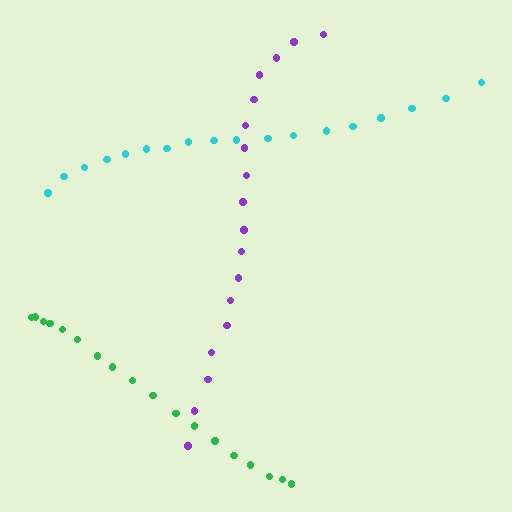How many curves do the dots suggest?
There are 3 distinct paths.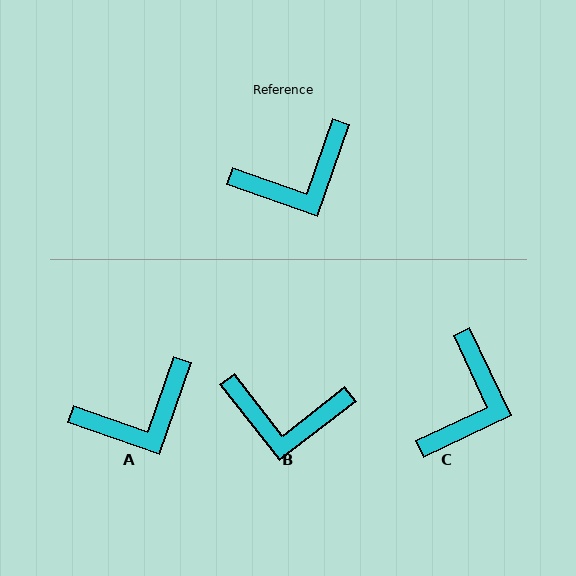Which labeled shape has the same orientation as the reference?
A.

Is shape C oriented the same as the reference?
No, it is off by about 45 degrees.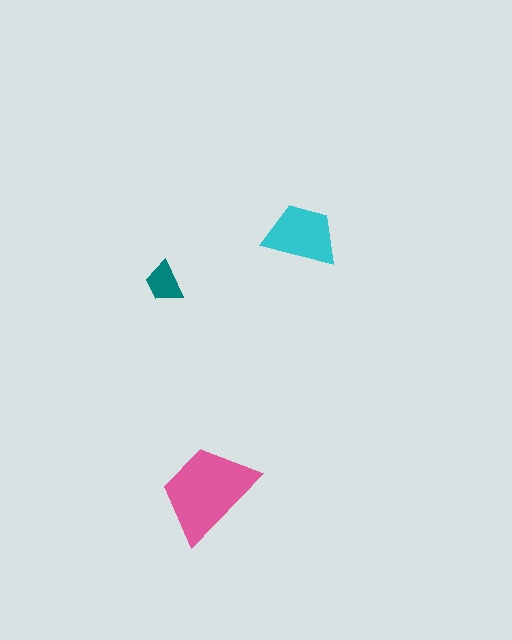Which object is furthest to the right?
The cyan trapezoid is rightmost.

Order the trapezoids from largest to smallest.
the pink one, the cyan one, the teal one.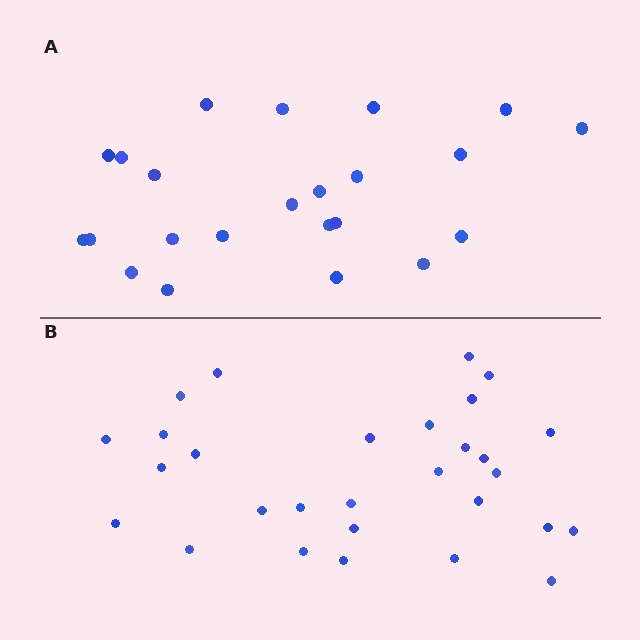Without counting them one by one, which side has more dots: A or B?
Region B (the bottom region) has more dots.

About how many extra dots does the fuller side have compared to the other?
Region B has about 6 more dots than region A.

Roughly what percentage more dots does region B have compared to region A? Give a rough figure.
About 25% more.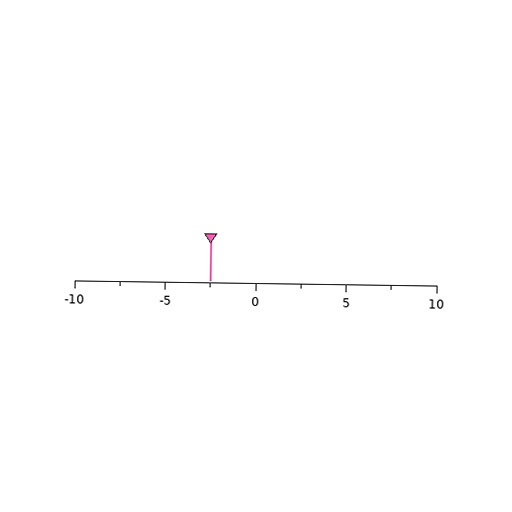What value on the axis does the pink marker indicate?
The marker indicates approximately -2.5.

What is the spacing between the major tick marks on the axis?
The major ticks are spaced 5 apart.